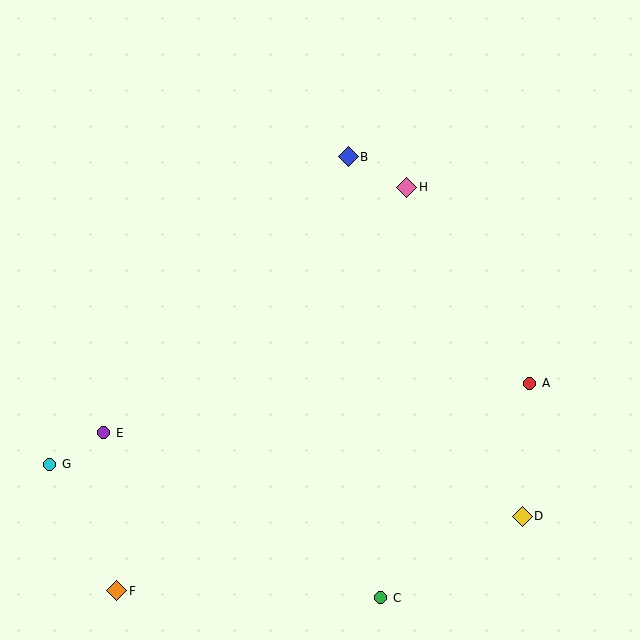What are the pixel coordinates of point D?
Point D is at (522, 516).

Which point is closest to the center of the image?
Point H at (407, 187) is closest to the center.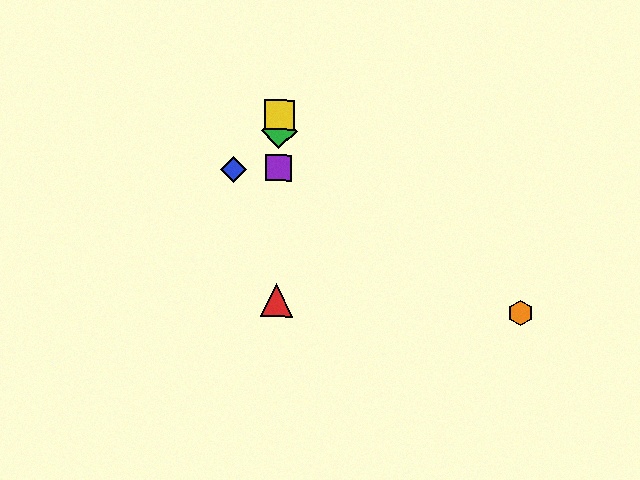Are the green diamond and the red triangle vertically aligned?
Yes, both are at x≈279.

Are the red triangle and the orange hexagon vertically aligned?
No, the red triangle is at x≈277 and the orange hexagon is at x≈521.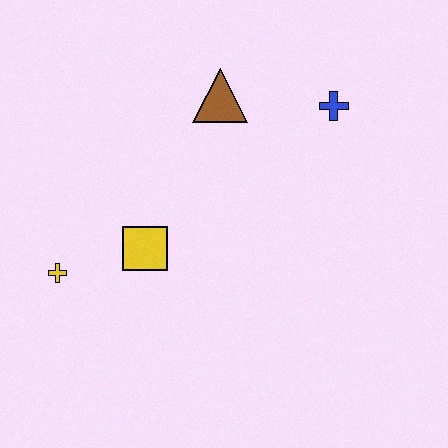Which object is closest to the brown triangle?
The blue cross is closest to the brown triangle.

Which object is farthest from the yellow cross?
The blue cross is farthest from the yellow cross.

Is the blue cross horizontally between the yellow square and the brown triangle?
No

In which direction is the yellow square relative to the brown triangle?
The yellow square is below the brown triangle.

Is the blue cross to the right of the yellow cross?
Yes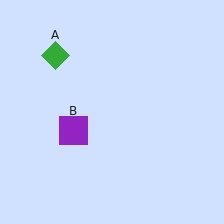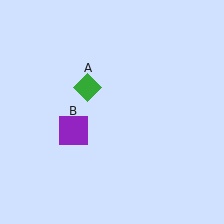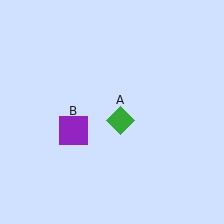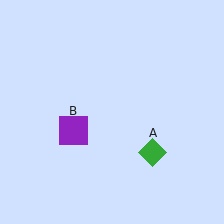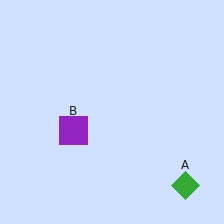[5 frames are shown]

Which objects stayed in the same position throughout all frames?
Purple square (object B) remained stationary.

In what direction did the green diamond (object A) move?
The green diamond (object A) moved down and to the right.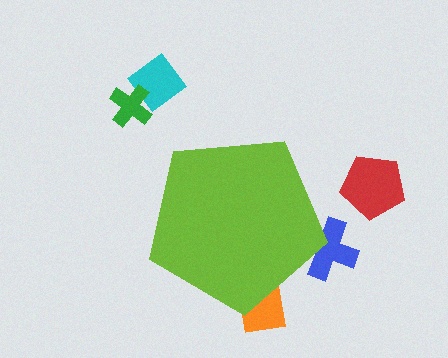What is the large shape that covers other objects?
A lime pentagon.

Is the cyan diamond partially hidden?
No, the cyan diamond is fully visible.